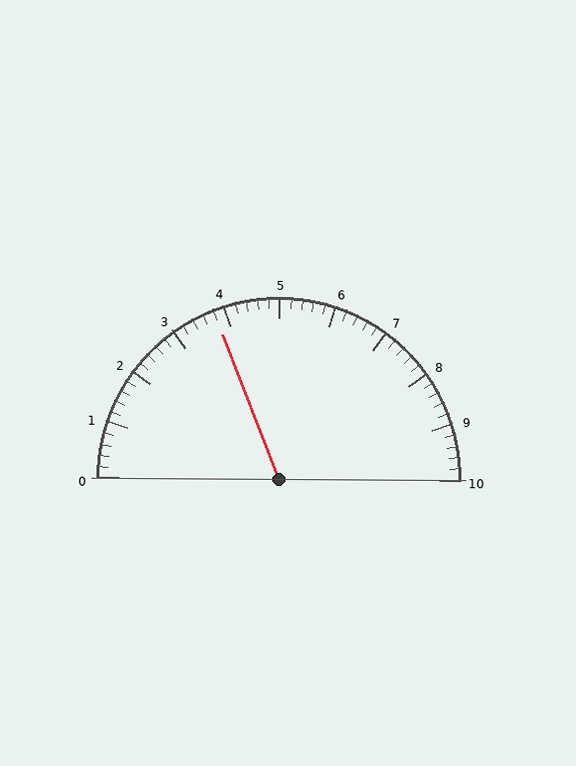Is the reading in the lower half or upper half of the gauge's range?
The reading is in the lower half of the range (0 to 10).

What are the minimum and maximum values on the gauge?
The gauge ranges from 0 to 10.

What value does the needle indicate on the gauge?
The needle indicates approximately 3.8.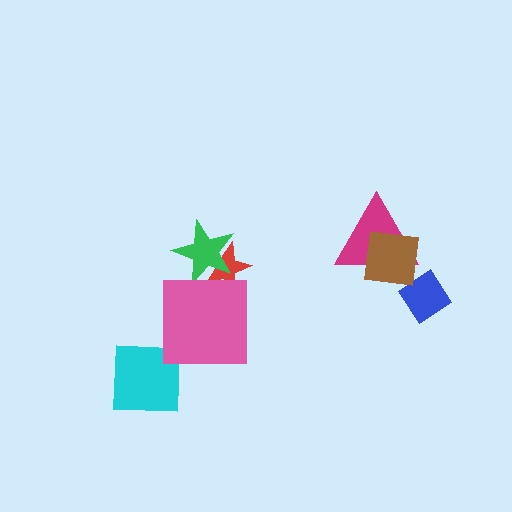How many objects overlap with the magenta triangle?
1 object overlaps with the magenta triangle.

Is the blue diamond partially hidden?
Yes, it is partially covered by another shape.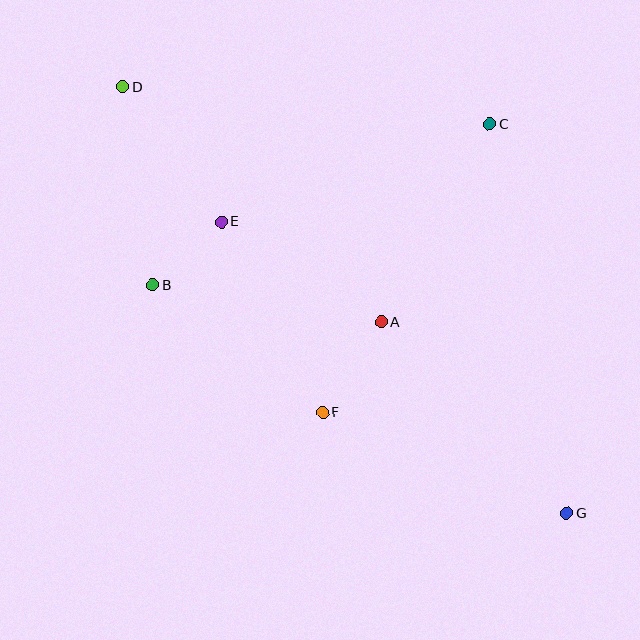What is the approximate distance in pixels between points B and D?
The distance between B and D is approximately 200 pixels.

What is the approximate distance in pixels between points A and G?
The distance between A and G is approximately 267 pixels.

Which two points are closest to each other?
Points B and E are closest to each other.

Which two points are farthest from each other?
Points D and G are farthest from each other.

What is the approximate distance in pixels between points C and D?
The distance between C and D is approximately 369 pixels.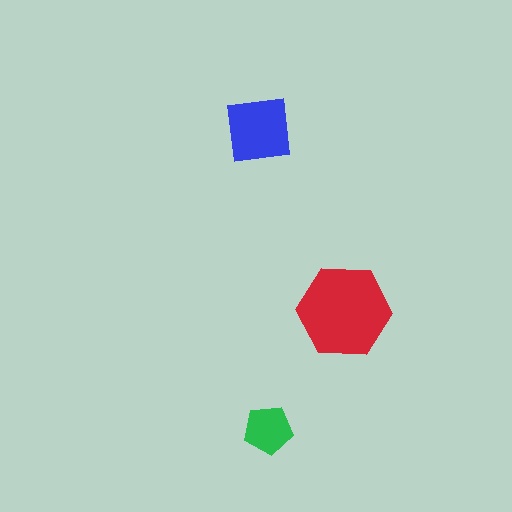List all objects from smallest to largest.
The green pentagon, the blue square, the red hexagon.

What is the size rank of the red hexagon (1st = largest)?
1st.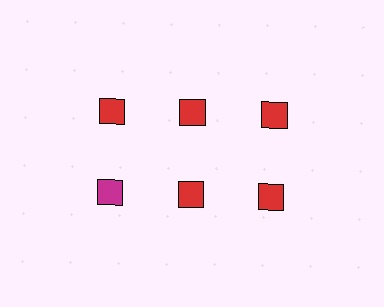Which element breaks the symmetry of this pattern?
The magenta square in the second row, leftmost column breaks the symmetry. All other shapes are red squares.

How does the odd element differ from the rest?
It has a different color: magenta instead of red.